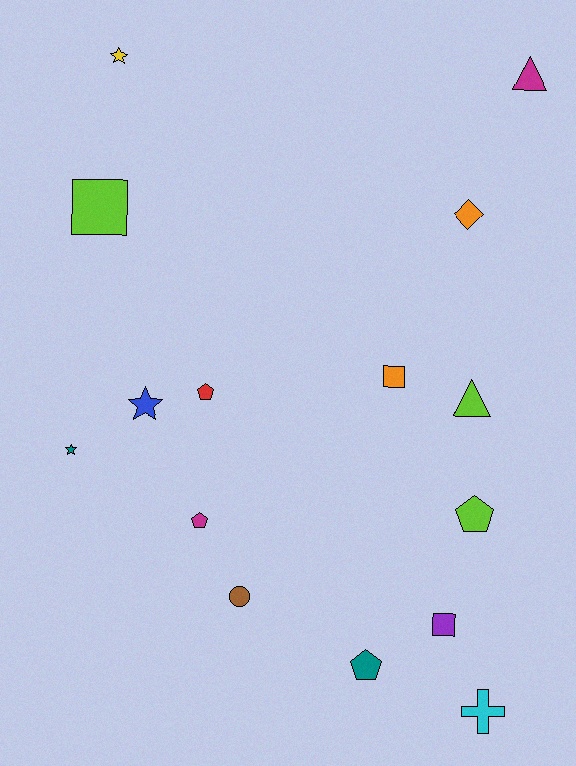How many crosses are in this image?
There is 1 cross.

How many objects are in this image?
There are 15 objects.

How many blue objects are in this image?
There is 1 blue object.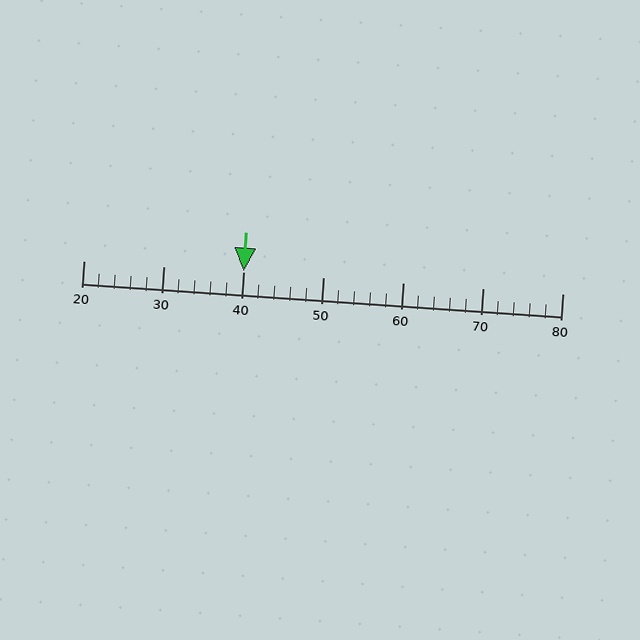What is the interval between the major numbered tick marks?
The major tick marks are spaced 10 units apart.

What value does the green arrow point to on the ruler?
The green arrow points to approximately 40.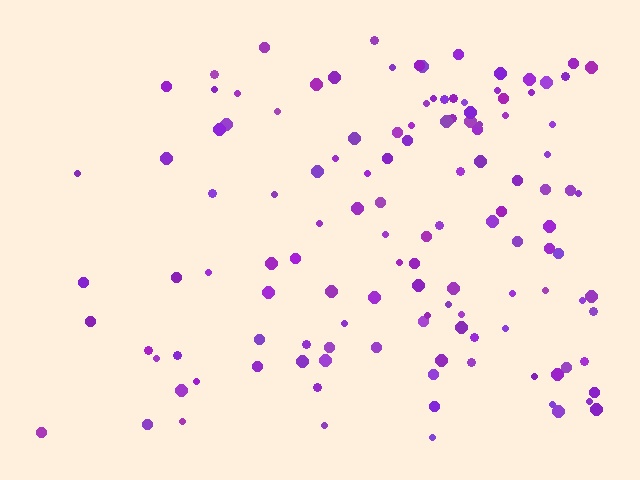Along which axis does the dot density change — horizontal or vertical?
Horizontal.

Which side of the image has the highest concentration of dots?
The right.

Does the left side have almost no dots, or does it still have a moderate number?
Still a moderate number, just noticeably fewer than the right.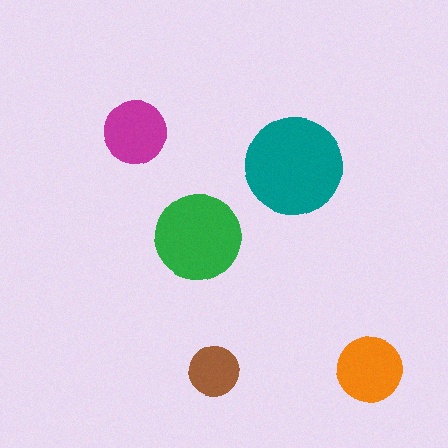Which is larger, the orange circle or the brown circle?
The orange one.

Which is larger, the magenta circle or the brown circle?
The magenta one.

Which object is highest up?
The magenta circle is topmost.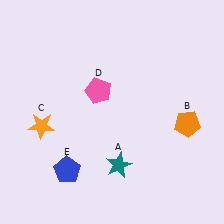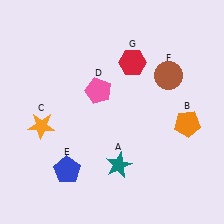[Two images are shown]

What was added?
A brown circle (F), a red hexagon (G) were added in Image 2.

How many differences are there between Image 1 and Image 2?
There are 2 differences between the two images.